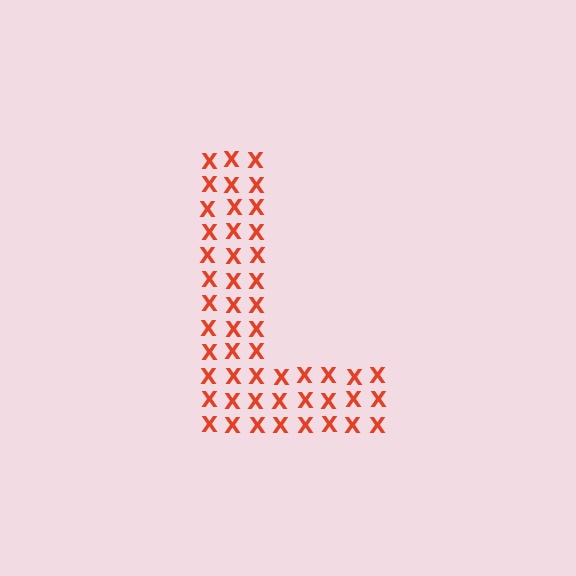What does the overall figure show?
The overall figure shows the letter L.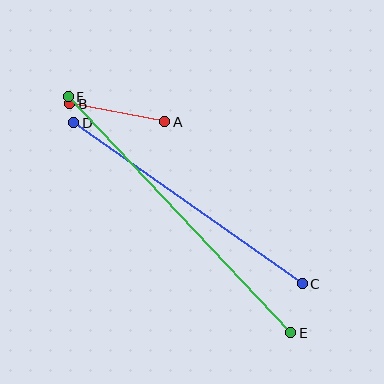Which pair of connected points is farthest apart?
Points E and F are farthest apart.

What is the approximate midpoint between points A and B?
The midpoint is at approximately (117, 113) pixels.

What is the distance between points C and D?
The distance is approximately 279 pixels.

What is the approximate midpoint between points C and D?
The midpoint is at approximately (188, 203) pixels.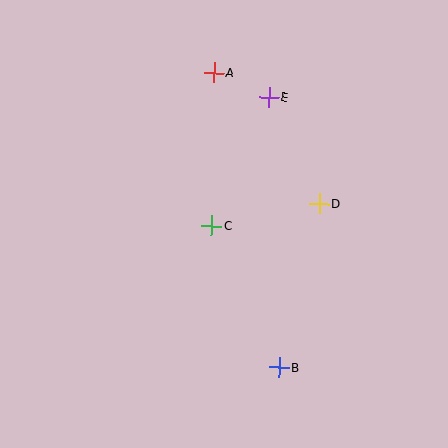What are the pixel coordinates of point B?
Point B is at (279, 367).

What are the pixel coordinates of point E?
Point E is at (269, 97).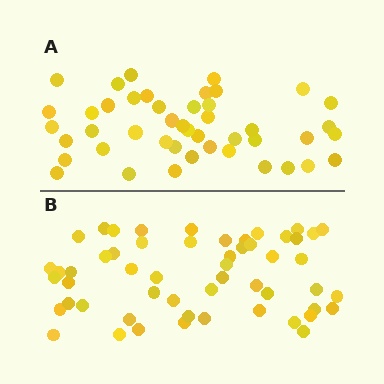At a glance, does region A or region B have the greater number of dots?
Region B (the bottom region) has more dots.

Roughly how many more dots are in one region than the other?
Region B has roughly 8 or so more dots than region A.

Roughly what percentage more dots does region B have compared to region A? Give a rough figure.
About 20% more.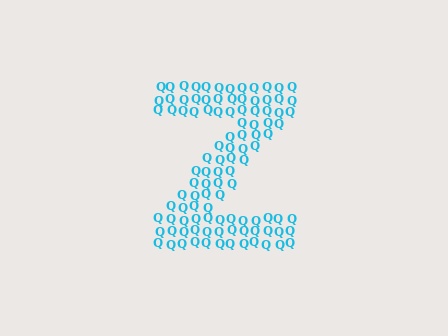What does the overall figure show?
The overall figure shows the letter Z.